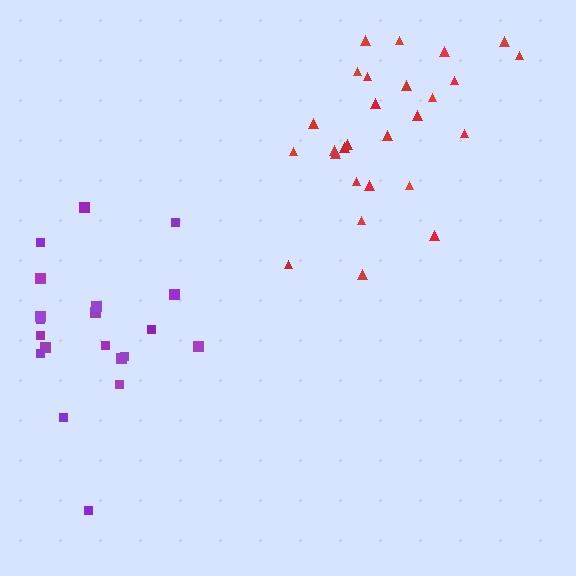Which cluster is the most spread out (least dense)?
Red.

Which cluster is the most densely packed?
Purple.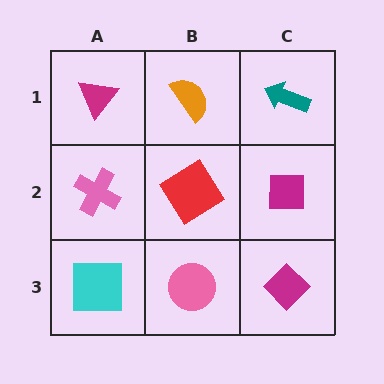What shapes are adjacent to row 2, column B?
An orange semicircle (row 1, column B), a pink circle (row 3, column B), a pink cross (row 2, column A), a magenta square (row 2, column C).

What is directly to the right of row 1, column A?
An orange semicircle.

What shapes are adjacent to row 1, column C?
A magenta square (row 2, column C), an orange semicircle (row 1, column B).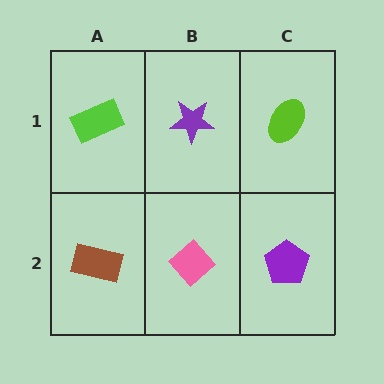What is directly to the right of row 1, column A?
A purple star.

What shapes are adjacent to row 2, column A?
A lime rectangle (row 1, column A), a pink diamond (row 2, column B).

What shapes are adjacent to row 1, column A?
A brown rectangle (row 2, column A), a purple star (row 1, column B).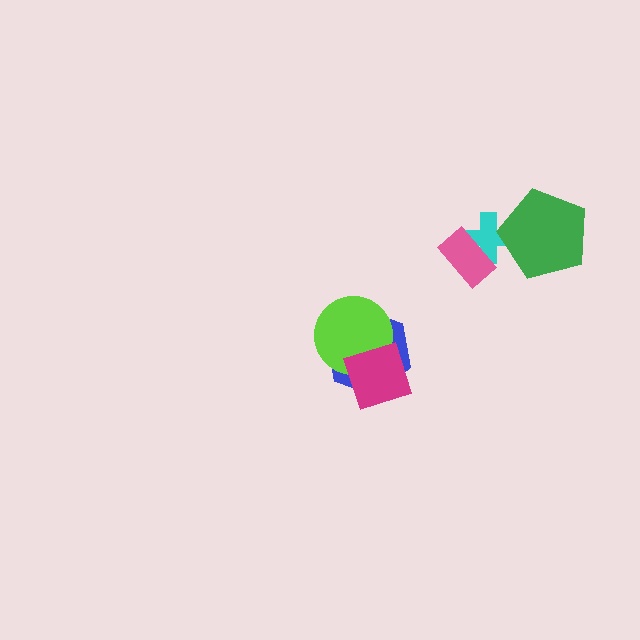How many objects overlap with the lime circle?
2 objects overlap with the lime circle.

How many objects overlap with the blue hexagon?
2 objects overlap with the blue hexagon.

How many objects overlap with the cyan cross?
2 objects overlap with the cyan cross.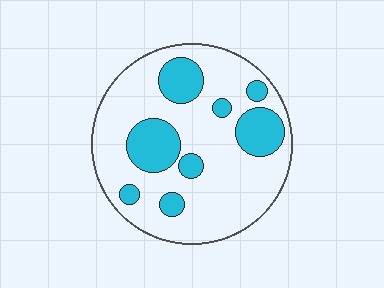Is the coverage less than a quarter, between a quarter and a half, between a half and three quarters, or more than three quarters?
Between a quarter and a half.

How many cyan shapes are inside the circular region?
8.